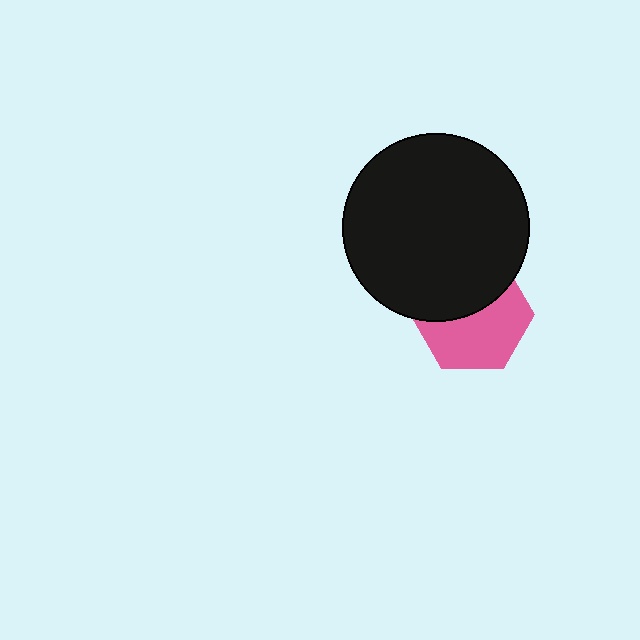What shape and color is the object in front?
The object in front is a black circle.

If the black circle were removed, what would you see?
You would see the complete pink hexagon.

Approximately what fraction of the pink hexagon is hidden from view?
Roughly 43% of the pink hexagon is hidden behind the black circle.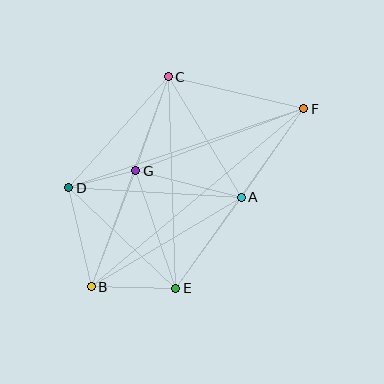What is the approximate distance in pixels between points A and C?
The distance between A and C is approximately 141 pixels.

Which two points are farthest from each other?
Points B and F are farthest from each other.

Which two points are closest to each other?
Points D and G are closest to each other.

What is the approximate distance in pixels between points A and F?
The distance between A and F is approximately 109 pixels.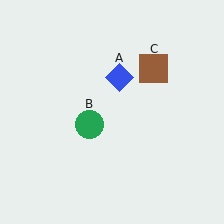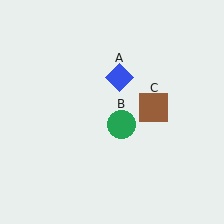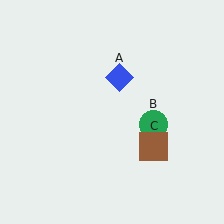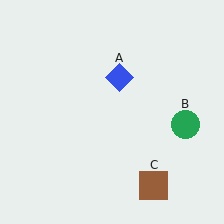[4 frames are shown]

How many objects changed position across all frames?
2 objects changed position: green circle (object B), brown square (object C).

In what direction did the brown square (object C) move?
The brown square (object C) moved down.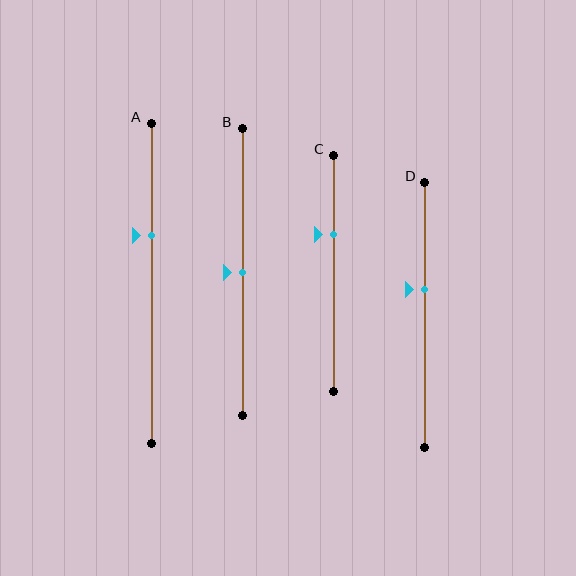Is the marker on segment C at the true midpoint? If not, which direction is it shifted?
No, the marker on segment C is shifted upward by about 17% of the segment length.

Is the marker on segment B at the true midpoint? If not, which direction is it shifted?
Yes, the marker on segment B is at the true midpoint.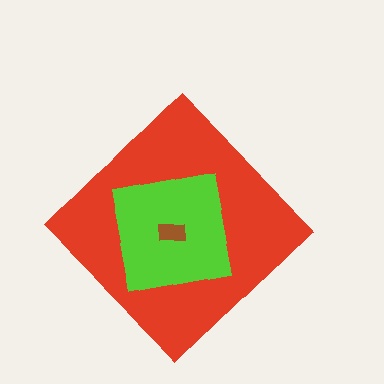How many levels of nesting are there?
3.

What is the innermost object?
The brown rectangle.